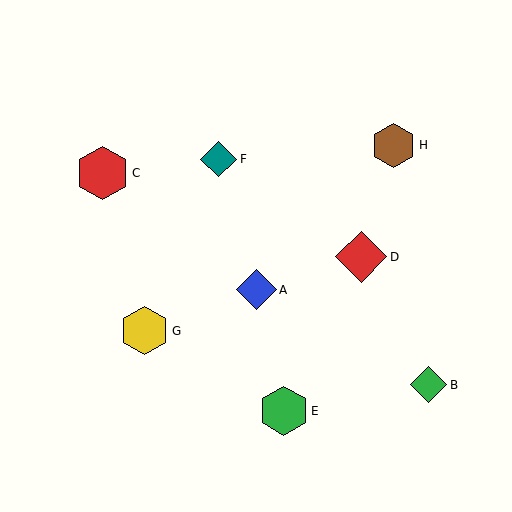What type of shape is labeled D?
Shape D is a red diamond.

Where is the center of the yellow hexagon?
The center of the yellow hexagon is at (144, 331).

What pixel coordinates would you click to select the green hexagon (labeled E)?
Click at (284, 411) to select the green hexagon E.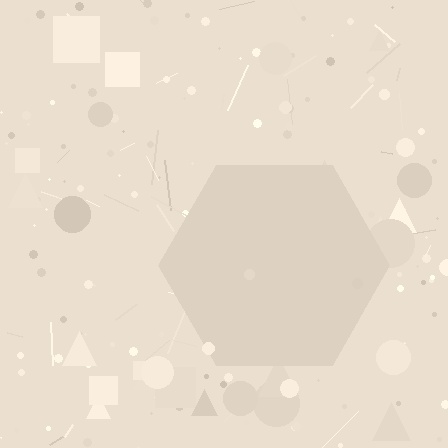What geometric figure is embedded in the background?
A hexagon is embedded in the background.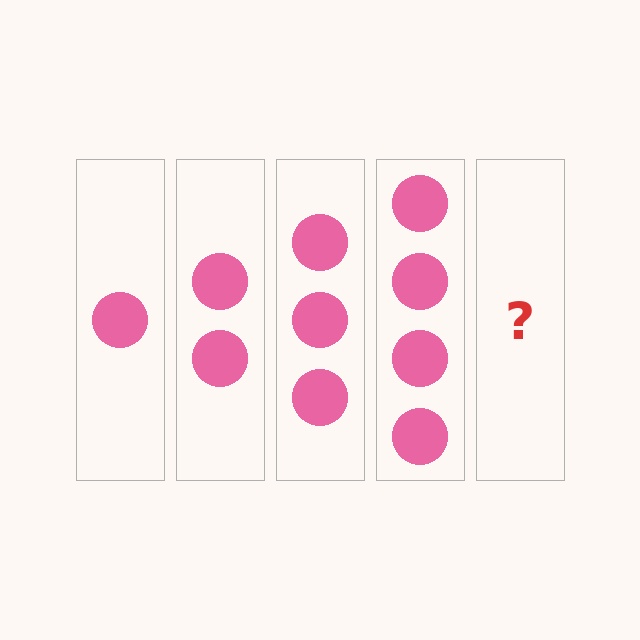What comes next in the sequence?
The next element should be 5 circles.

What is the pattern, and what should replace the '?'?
The pattern is that each step adds one more circle. The '?' should be 5 circles.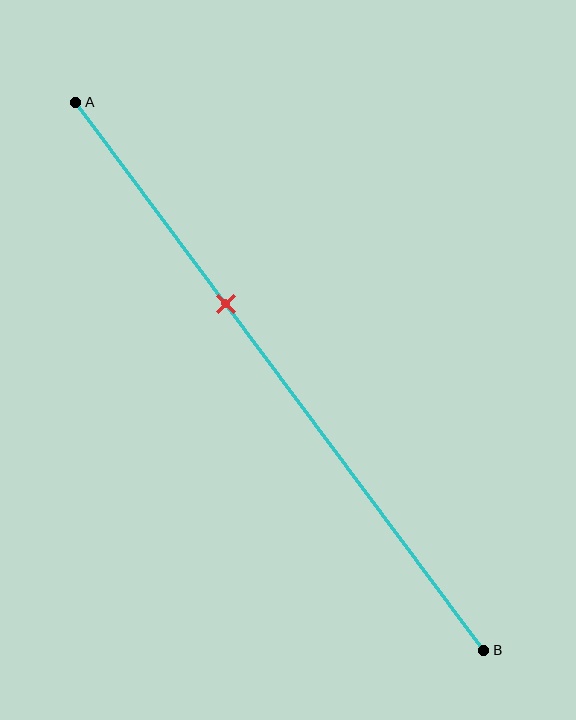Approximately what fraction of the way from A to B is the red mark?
The red mark is approximately 35% of the way from A to B.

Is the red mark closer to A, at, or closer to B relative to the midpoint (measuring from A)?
The red mark is closer to point A than the midpoint of segment AB.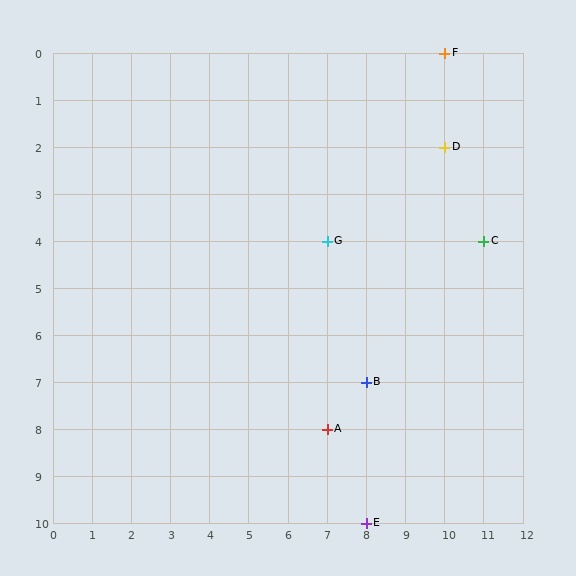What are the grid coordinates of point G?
Point G is at grid coordinates (7, 4).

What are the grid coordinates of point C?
Point C is at grid coordinates (11, 4).